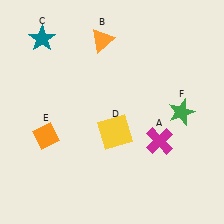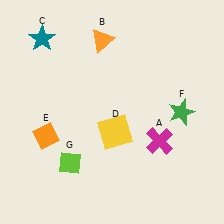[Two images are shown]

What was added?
A lime diamond (G) was added in Image 2.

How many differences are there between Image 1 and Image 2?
There is 1 difference between the two images.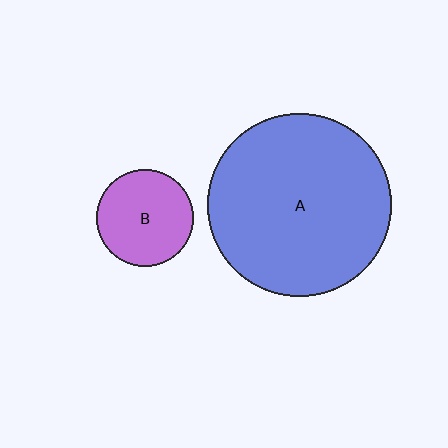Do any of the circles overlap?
No, none of the circles overlap.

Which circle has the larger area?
Circle A (blue).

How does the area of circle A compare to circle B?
Approximately 3.6 times.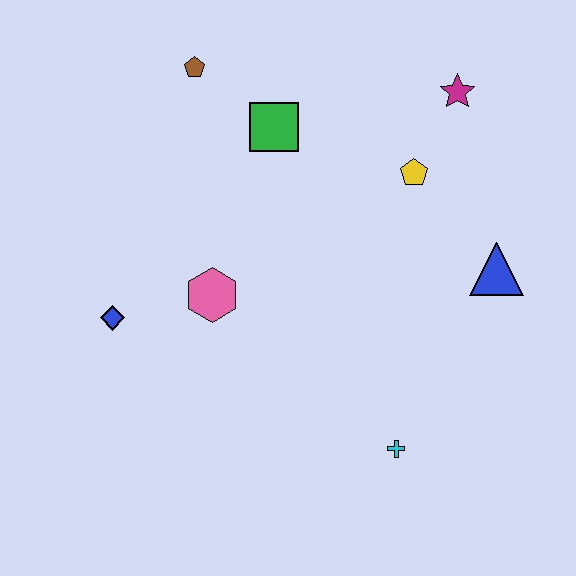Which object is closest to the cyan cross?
The blue triangle is closest to the cyan cross.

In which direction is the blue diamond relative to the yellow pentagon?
The blue diamond is to the left of the yellow pentagon.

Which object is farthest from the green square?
The cyan cross is farthest from the green square.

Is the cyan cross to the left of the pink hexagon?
No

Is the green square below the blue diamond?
No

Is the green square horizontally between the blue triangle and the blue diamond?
Yes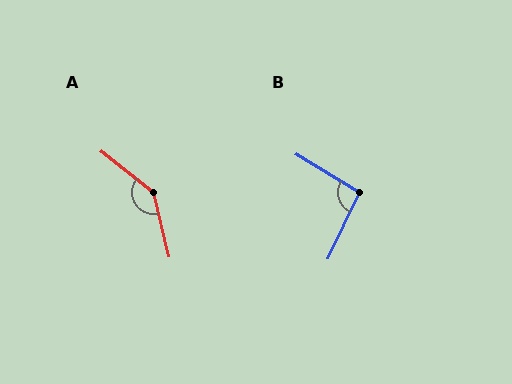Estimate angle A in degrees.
Approximately 142 degrees.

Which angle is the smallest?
B, at approximately 96 degrees.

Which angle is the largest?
A, at approximately 142 degrees.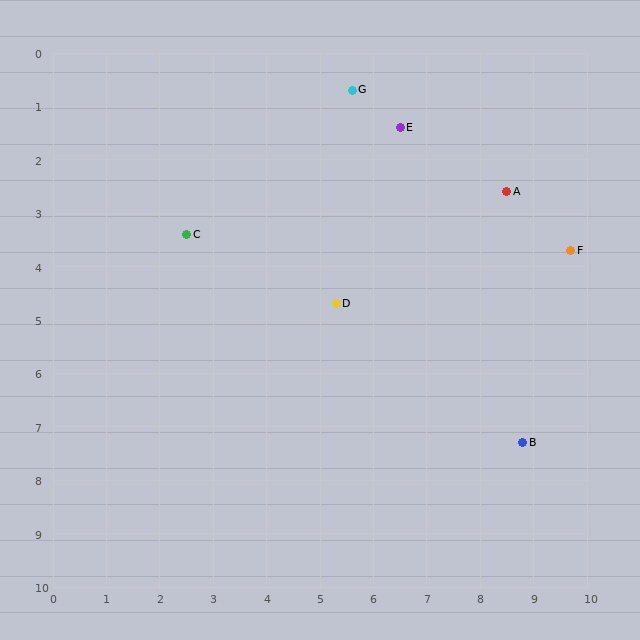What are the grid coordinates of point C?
Point C is at approximately (2.5, 3.4).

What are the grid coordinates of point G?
Point G is at approximately (5.6, 0.7).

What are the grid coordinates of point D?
Point D is at approximately (5.3, 4.7).